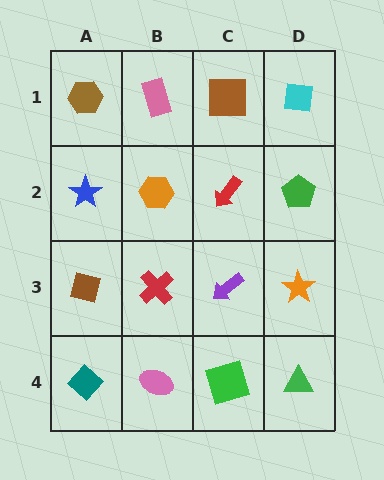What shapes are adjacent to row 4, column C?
A purple arrow (row 3, column C), a pink ellipse (row 4, column B), a green triangle (row 4, column D).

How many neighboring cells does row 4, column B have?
3.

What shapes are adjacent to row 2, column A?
A brown hexagon (row 1, column A), a brown square (row 3, column A), an orange hexagon (row 2, column B).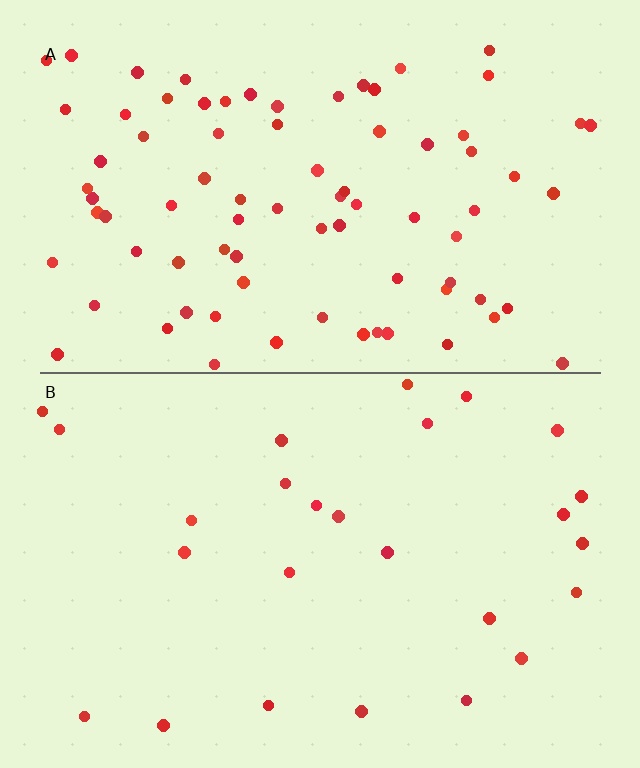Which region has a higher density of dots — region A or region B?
A (the top).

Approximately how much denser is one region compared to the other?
Approximately 3.1× — region A over region B.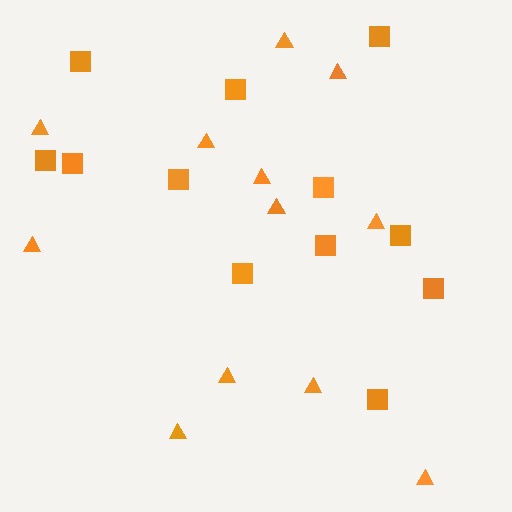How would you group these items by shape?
There are 2 groups: one group of squares (12) and one group of triangles (12).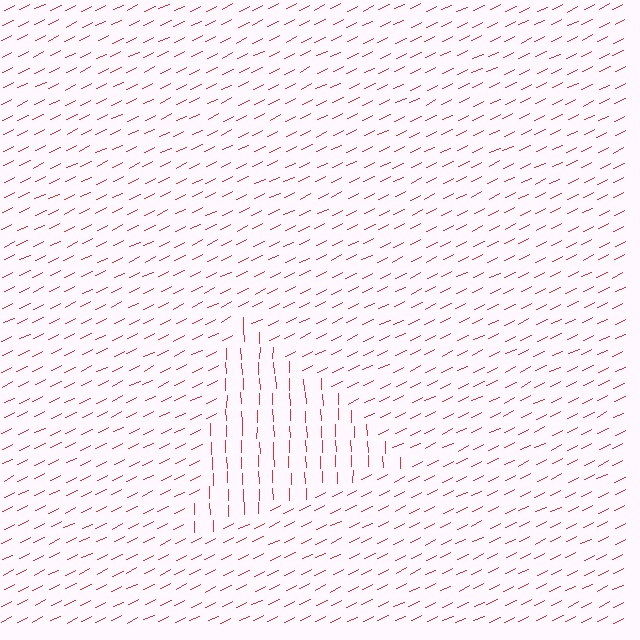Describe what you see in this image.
The image is filled with small red line segments. A triangle region in the image has lines oriented differently from the surrounding lines, creating a visible texture boundary.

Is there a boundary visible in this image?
Yes, there is a texture boundary formed by a change in line orientation.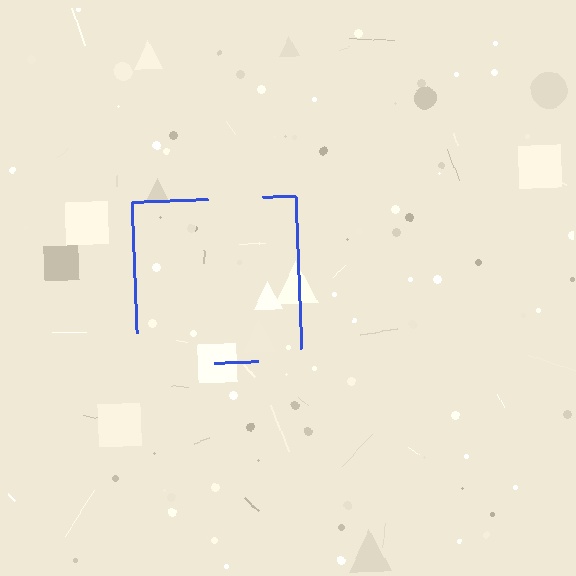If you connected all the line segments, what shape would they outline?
They would outline a square.